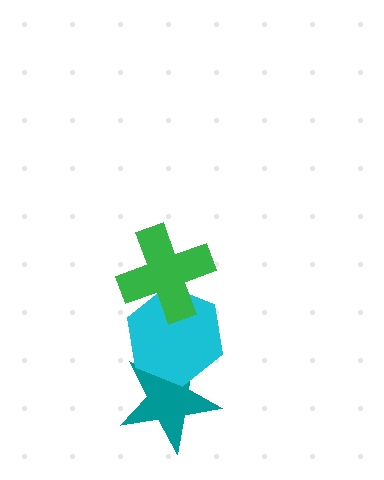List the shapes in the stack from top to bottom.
From top to bottom: the green cross, the cyan hexagon, the teal star.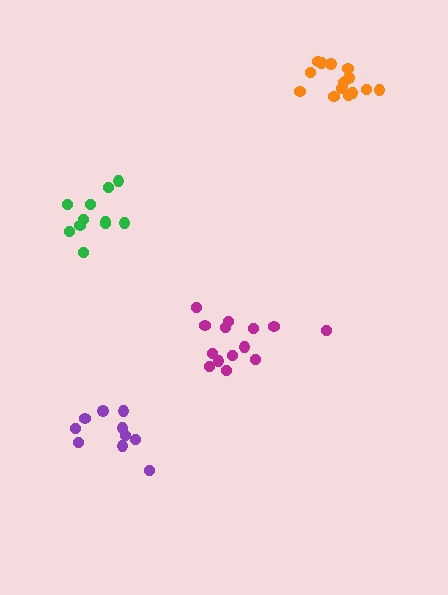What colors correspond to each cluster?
The clusters are colored: orange, magenta, green, purple.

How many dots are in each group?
Group 1: 14 dots, Group 2: 14 dots, Group 3: 11 dots, Group 4: 10 dots (49 total).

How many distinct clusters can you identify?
There are 4 distinct clusters.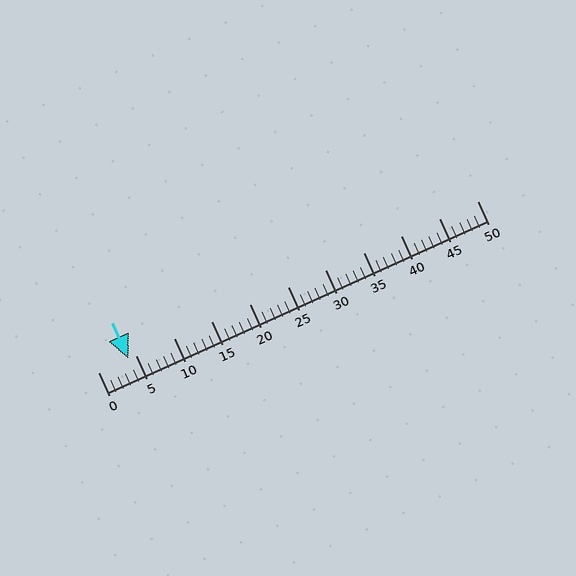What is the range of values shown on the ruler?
The ruler shows values from 0 to 50.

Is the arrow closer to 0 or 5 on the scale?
The arrow is closer to 5.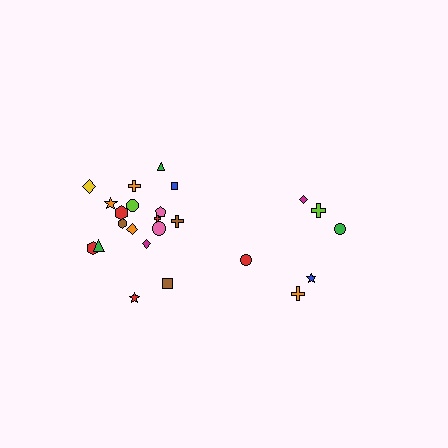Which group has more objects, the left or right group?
The left group.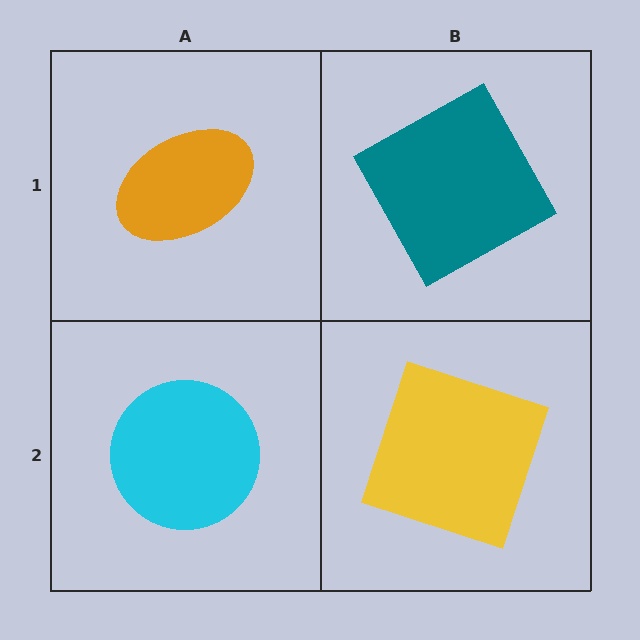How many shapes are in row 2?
2 shapes.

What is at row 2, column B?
A yellow square.